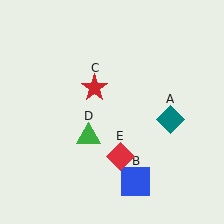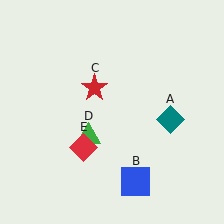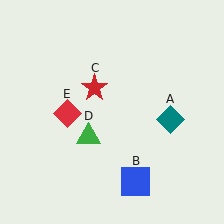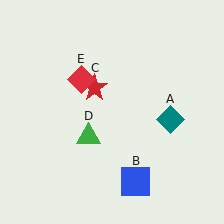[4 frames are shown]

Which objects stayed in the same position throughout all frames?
Teal diamond (object A) and blue square (object B) and red star (object C) and green triangle (object D) remained stationary.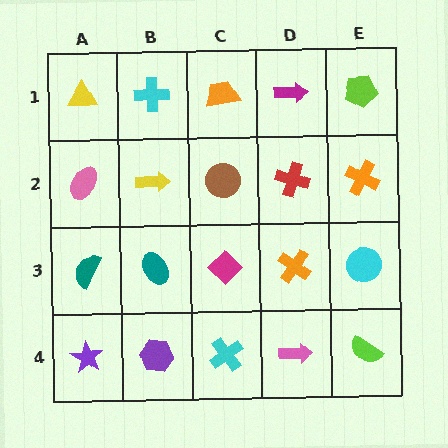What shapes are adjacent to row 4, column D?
An orange cross (row 3, column D), a cyan cross (row 4, column C), a lime semicircle (row 4, column E).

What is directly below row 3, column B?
A purple hexagon.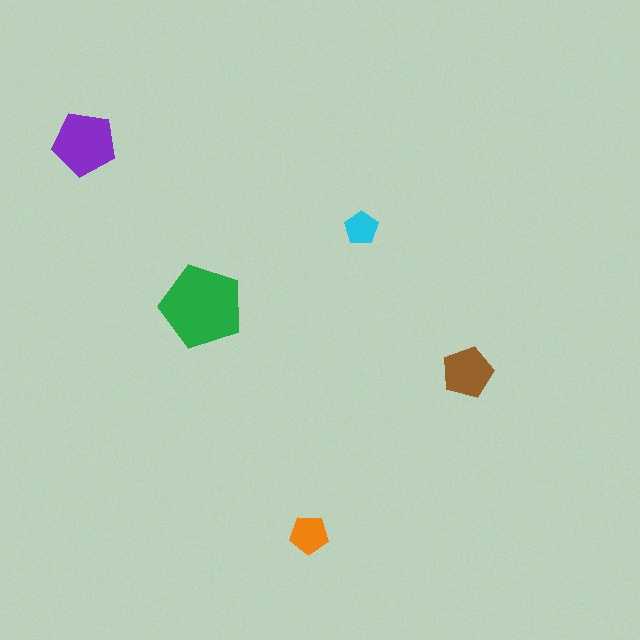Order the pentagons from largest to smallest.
the green one, the purple one, the brown one, the orange one, the cyan one.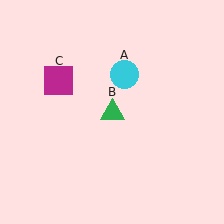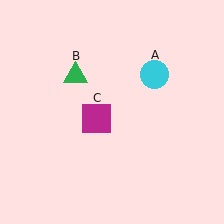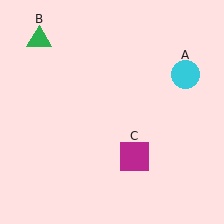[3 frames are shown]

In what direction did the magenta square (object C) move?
The magenta square (object C) moved down and to the right.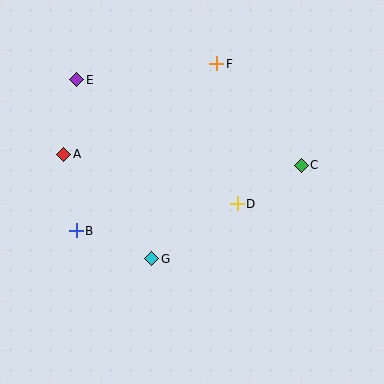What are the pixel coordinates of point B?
Point B is at (76, 231).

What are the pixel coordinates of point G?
Point G is at (152, 259).